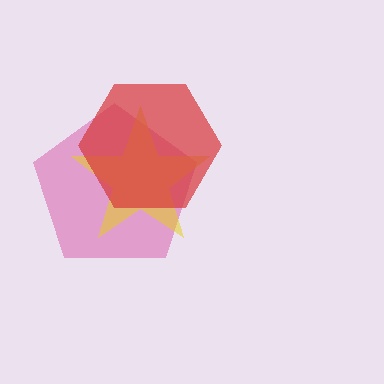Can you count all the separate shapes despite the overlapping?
Yes, there are 3 separate shapes.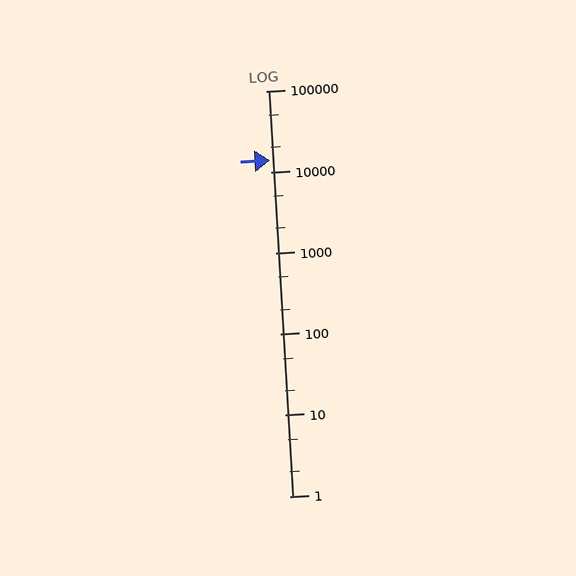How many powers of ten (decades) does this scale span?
The scale spans 5 decades, from 1 to 100000.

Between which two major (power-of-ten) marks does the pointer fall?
The pointer is between 10000 and 100000.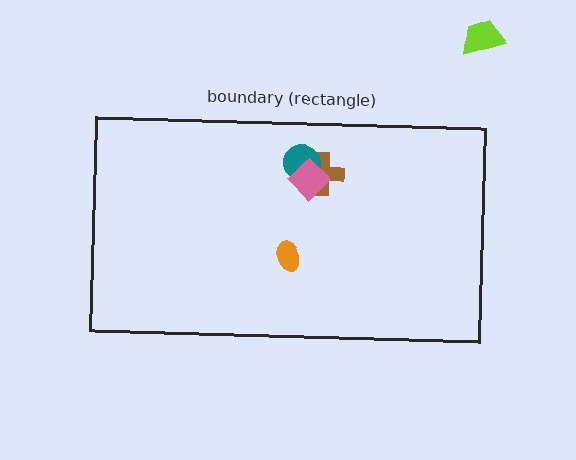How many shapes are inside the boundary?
4 inside, 1 outside.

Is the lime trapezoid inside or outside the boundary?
Outside.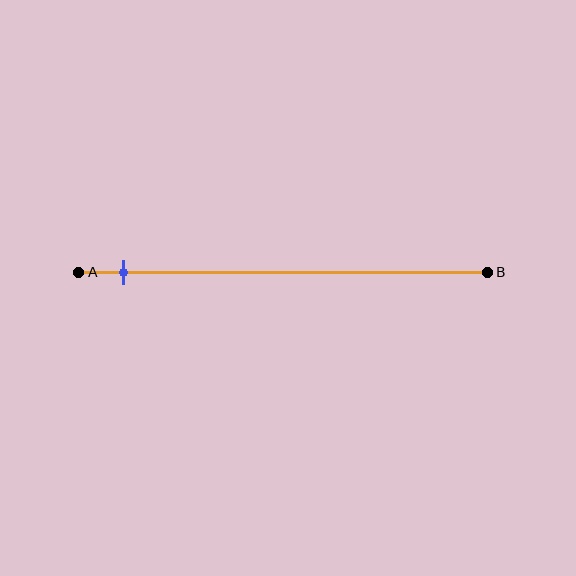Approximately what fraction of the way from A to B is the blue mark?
The blue mark is approximately 10% of the way from A to B.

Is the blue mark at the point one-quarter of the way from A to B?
No, the mark is at about 10% from A, not at the 25% one-quarter point.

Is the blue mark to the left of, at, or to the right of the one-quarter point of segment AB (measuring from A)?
The blue mark is to the left of the one-quarter point of segment AB.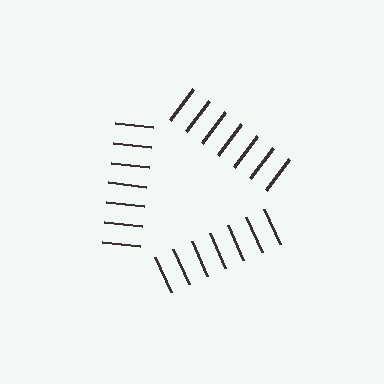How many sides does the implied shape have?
3 sides — the line-ends trace a triangle.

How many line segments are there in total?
21 — 7 along each of the 3 edges.